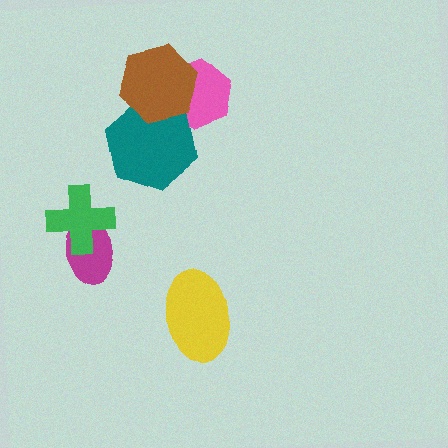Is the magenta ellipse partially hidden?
Yes, it is partially covered by another shape.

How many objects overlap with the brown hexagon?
2 objects overlap with the brown hexagon.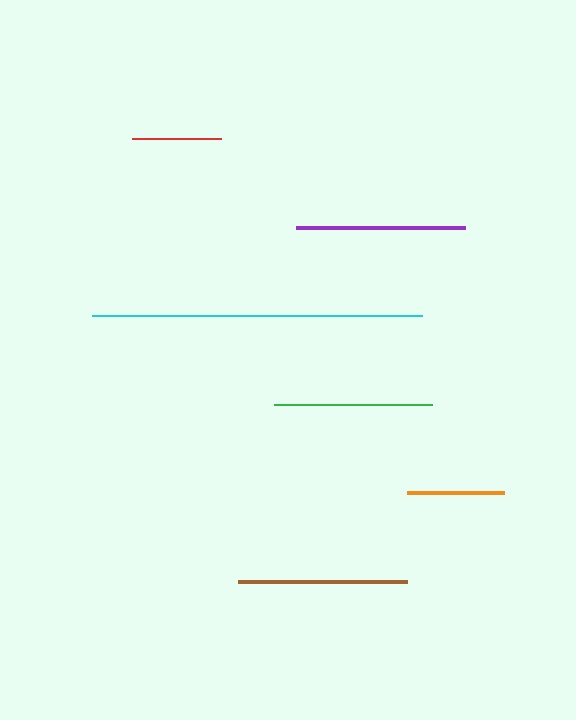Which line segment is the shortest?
The red line is the shortest at approximately 89 pixels.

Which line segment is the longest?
The cyan line is the longest at approximately 330 pixels.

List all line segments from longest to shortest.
From longest to shortest: cyan, purple, brown, green, orange, red.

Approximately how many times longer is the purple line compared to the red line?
The purple line is approximately 1.9 times the length of the red line.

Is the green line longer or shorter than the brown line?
The brown line is longer than the green line.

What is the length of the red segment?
The red segment is approximately 89 pixels long.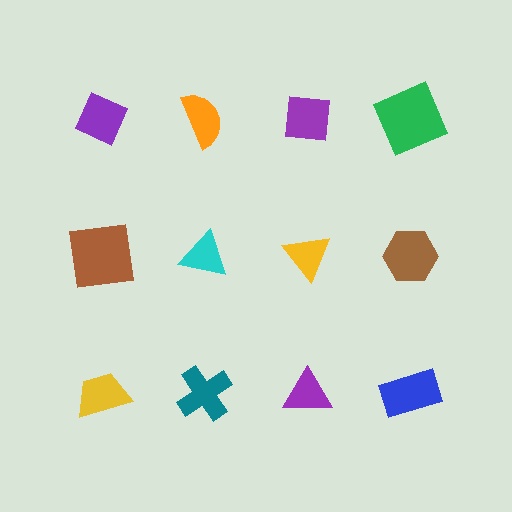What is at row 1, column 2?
An orange semicircle.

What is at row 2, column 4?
A brown hexagon.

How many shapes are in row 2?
4 shapes.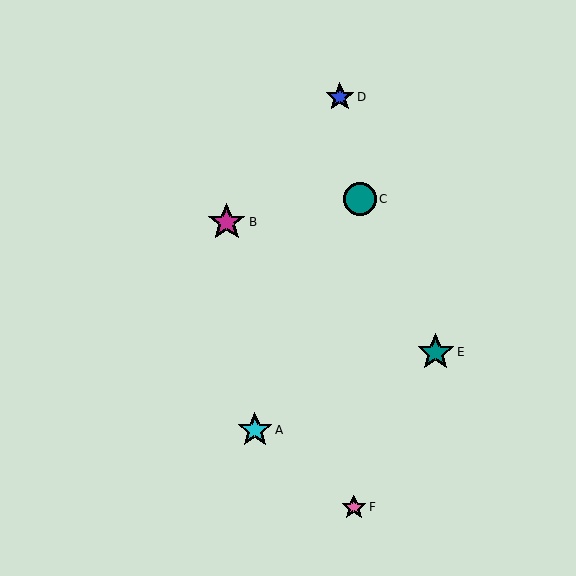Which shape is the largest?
The magenta star (labeled B) is the largest.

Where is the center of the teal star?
The center of the teal star is at (436, 352).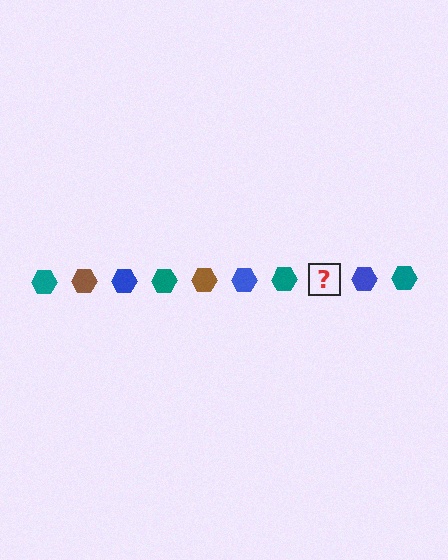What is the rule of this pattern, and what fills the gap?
The rule is that the pattern cycles through teal, brown, blue hexagons. The gap should be filled with a brown hexagon.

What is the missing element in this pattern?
The missing element is a brown hexagon.